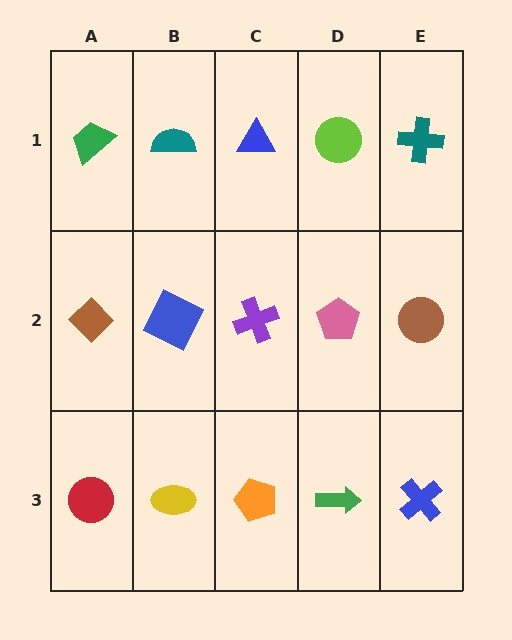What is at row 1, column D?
A lime circle.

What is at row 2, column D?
A pink pentagon.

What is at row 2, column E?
A brown circle.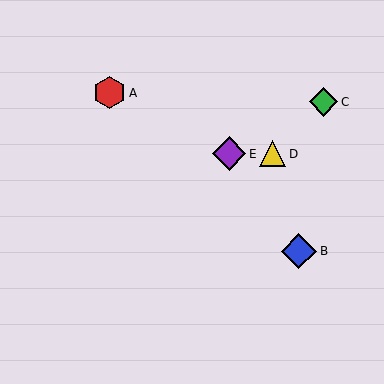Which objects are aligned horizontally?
Objects D, E are aligned horizontally.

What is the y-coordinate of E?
Object E is at y≈154.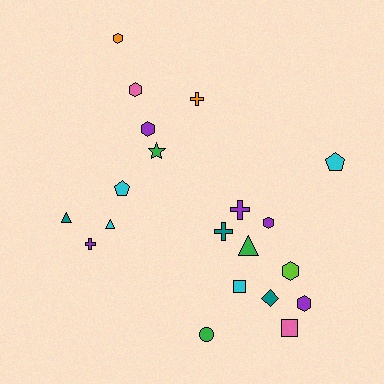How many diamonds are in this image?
There is 1 diamond.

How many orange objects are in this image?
There are 2 orange objects.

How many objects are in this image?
There are 20 objects.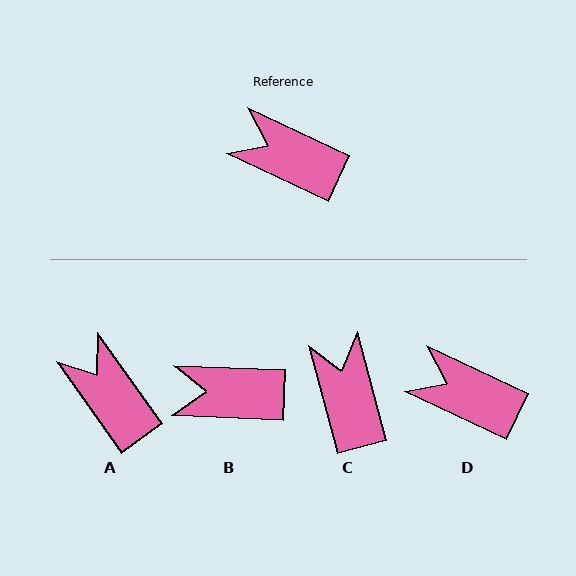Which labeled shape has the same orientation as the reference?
D.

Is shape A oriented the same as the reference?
No, it is off by about 29 degrees.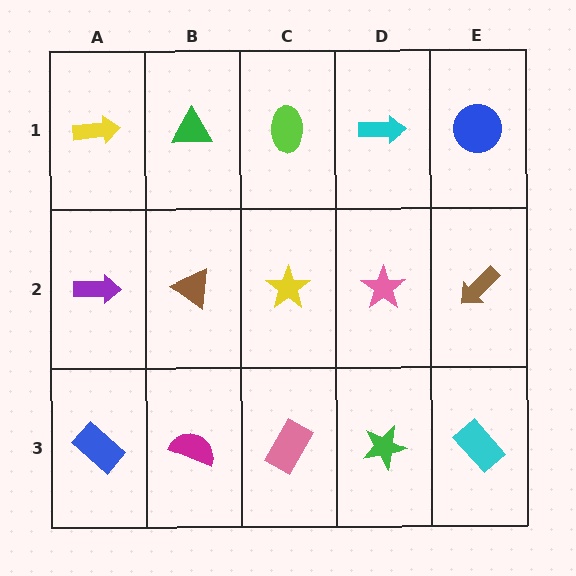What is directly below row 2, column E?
A cyan rectangle.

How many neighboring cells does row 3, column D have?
3.